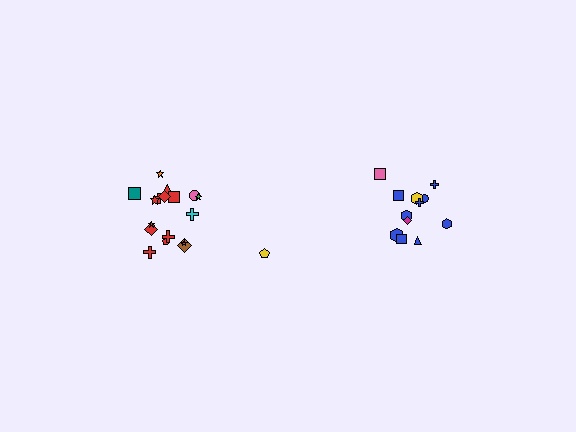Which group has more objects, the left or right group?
The left group.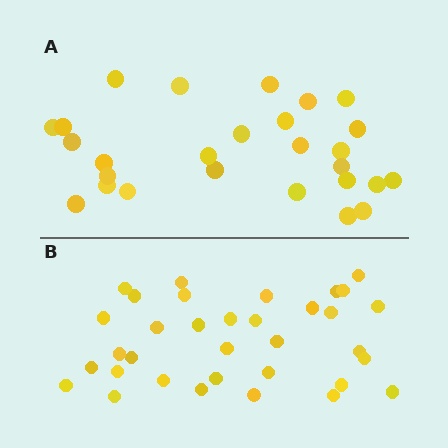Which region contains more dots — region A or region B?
Region B (the bottom region) has more dots.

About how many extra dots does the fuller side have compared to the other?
Region B has roughly 8 or so more dots than region A.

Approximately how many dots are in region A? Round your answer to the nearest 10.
About 30 dots. (The exact count is 27, which rounds to 30.)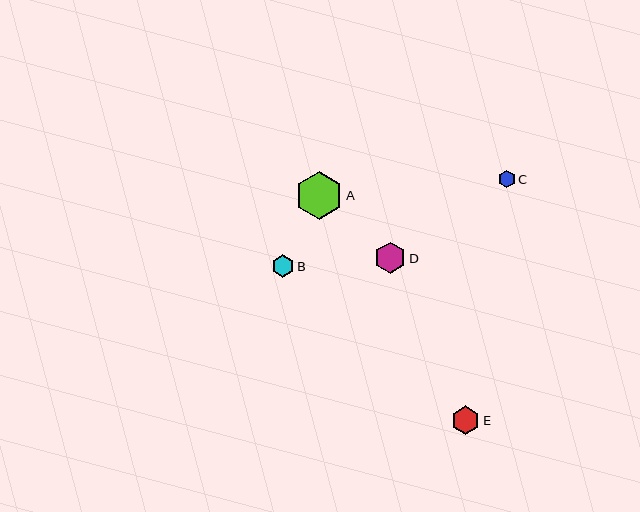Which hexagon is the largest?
Hexagon A is the largest with a size of approximately 47 pixels.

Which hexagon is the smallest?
Hexagon C is the smallest with a size of approximately 17 pixels.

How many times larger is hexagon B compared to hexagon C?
Hexagon B is approximately 1.3 times the size of hexagon C.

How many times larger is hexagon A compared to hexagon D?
Hexagon A is approximately 1.5 times the size of hexagon D.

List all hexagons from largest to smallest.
From largest to smallest: A, D, E, B, C.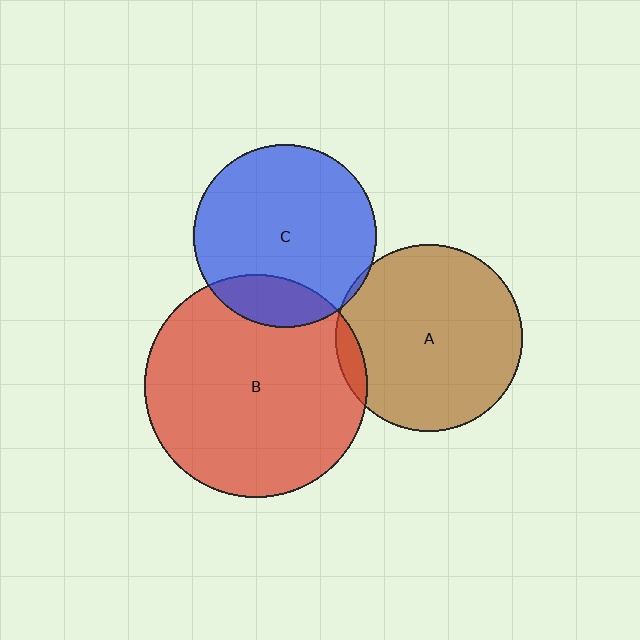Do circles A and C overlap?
Yes.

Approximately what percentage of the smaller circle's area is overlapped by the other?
Approximately 5%.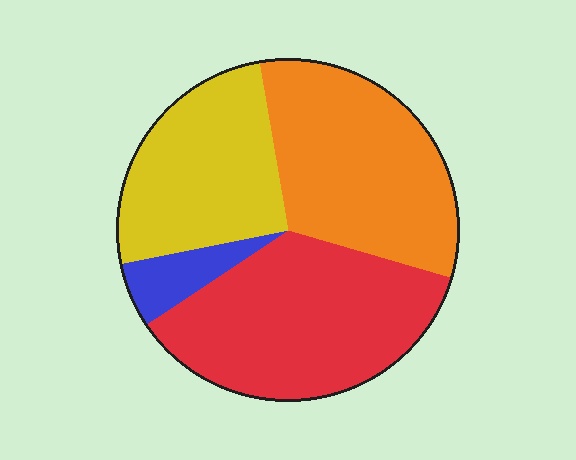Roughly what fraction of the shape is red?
Red takes up between a third and a half of the shape.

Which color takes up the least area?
Blue, at roughly 5%.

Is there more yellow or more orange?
Orange.